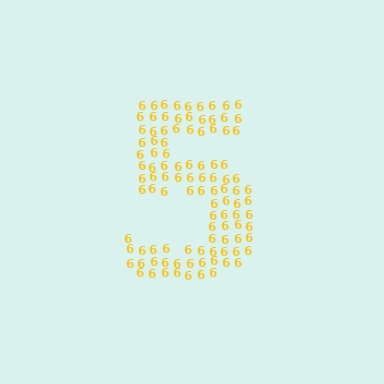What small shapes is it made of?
It is made of small digit 6's.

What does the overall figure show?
The overall figure shows the digit 5.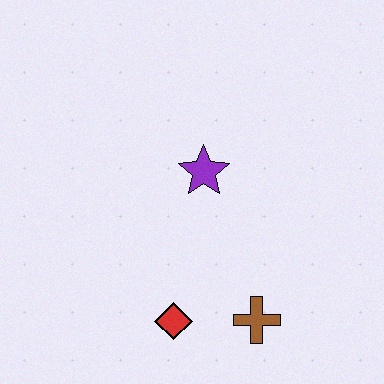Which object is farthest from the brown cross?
The purple star is farthest from the brown cross.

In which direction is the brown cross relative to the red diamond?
The brown cross is to the right of the red diamond.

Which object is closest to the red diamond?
The brown cross is closest to the red diamond.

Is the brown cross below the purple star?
Yes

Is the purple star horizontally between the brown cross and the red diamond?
Yes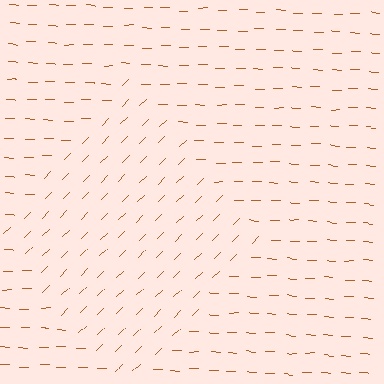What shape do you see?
I see a diamond.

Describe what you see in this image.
The image is filled with small brown line segments. A diamond region in the image has lines oriented differently from the surrounding lines, creating a visible texture boundary.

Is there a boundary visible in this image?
Yes, there is a texture boundary formed by a change in line orientation.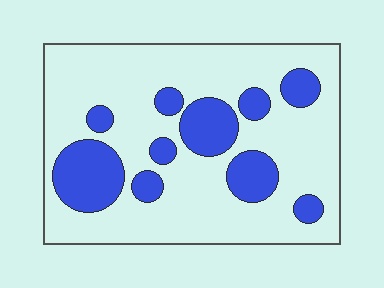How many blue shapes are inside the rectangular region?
10.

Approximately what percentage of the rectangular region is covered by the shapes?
Approximately 25%.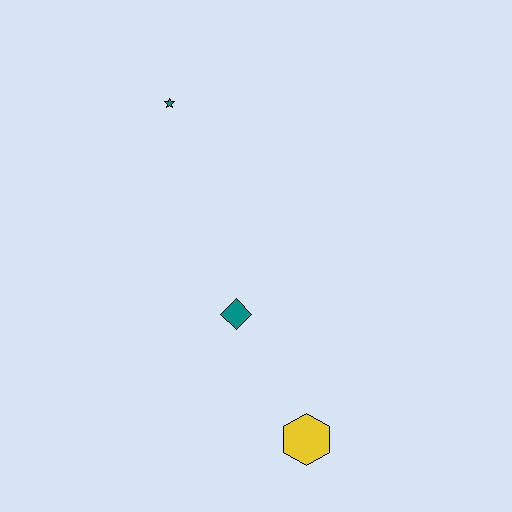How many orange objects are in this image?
There are no orange objects.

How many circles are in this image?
There are no circles.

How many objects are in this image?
There are 3 objects.